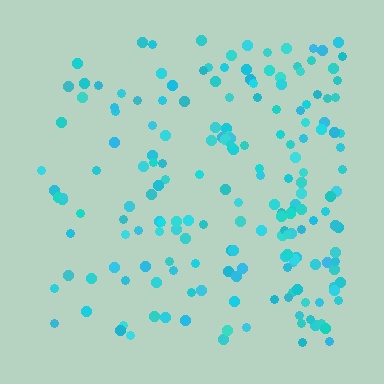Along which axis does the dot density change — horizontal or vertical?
Horizontal.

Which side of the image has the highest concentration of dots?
The right.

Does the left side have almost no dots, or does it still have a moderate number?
Still a moderate number, just noticeably fewer than the right.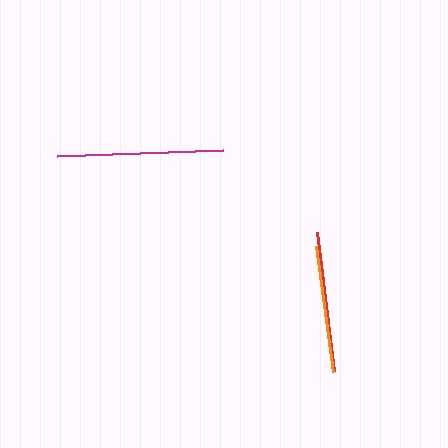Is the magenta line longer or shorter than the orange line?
The magenta line is longer than the orange line.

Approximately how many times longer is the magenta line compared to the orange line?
The magenta line is approximately 1.3 times the length of the orange line.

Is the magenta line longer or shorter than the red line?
The magenta line is longer than the red line.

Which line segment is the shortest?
The orange line is the shortest at approximately 128 pixels.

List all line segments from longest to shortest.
From longest to shortest: magenta, red, orange.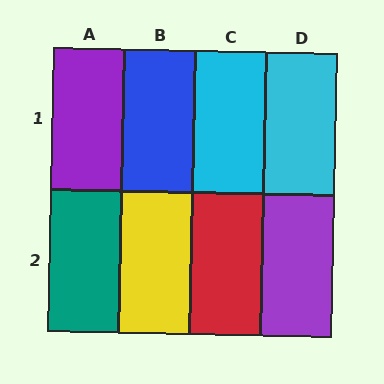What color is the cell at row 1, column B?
Blue.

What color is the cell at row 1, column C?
Cyan.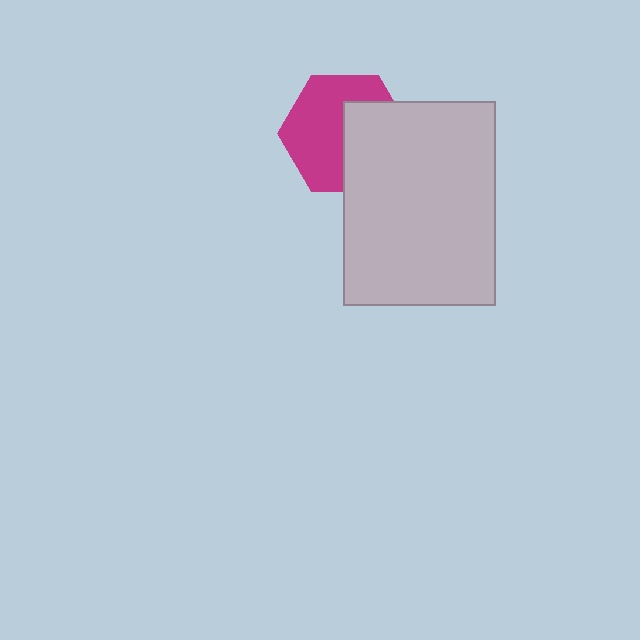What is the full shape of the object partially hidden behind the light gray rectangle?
The partially hidden object is a magenta hexagon.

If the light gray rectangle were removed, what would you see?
You would see the complete magenta hexagon.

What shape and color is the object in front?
The object in front is a light gray rectangle.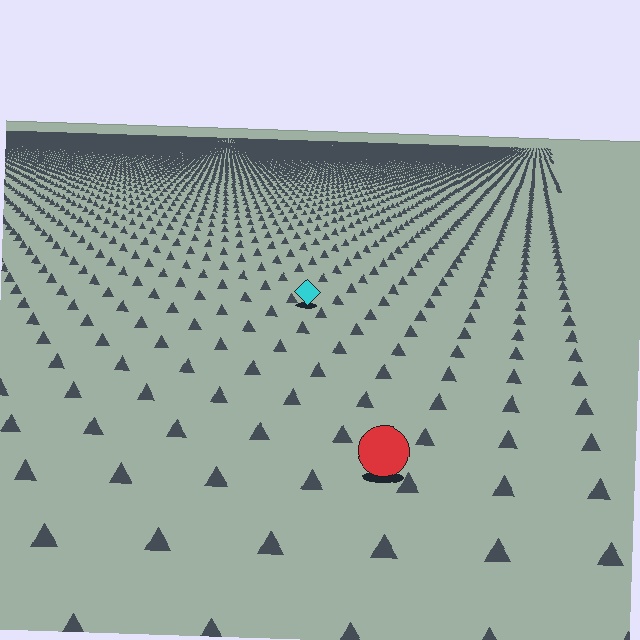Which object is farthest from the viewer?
The cyan diamond is farthest from the viewer. It appears smaller and the ground texture around it is denser.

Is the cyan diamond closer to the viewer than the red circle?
No. The red circle is closer — you can tell from the texture gradient: the ground texture is coarser near it.